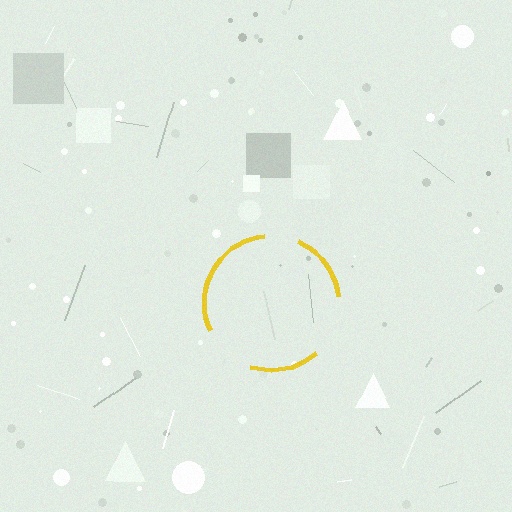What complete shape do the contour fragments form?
The contour fragments form a circle.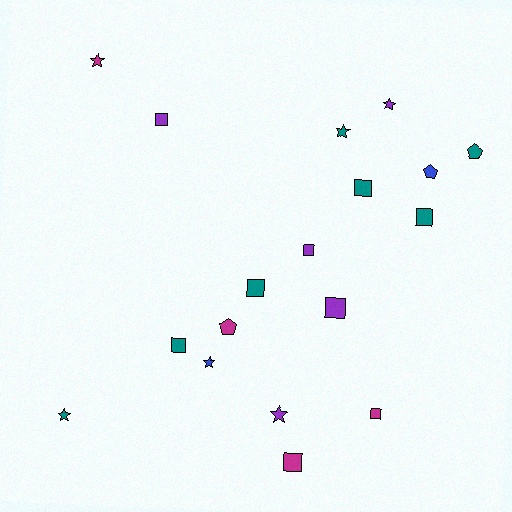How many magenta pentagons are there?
There is 1 magenta pentagon.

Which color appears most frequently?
Teal, with 7 objects.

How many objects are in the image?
There are 18 objects.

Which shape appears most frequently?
Square, with 9 objects.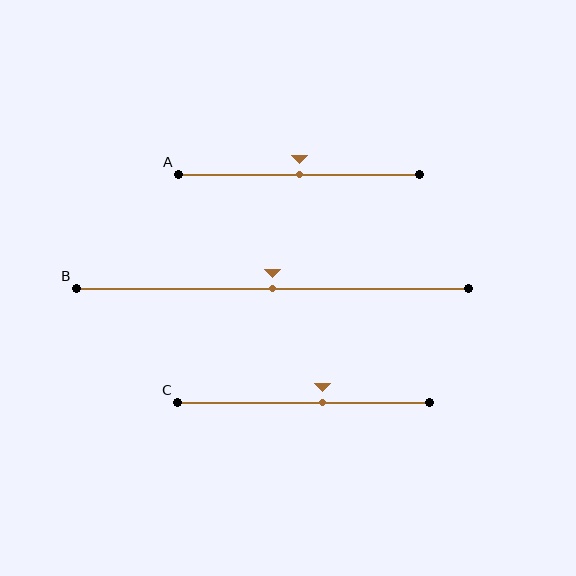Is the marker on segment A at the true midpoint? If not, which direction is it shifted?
Yes, the marker on segment A is at the true midpoint.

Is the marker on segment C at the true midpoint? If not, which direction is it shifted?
No, the marker on segment C is shifted to the right by about 8% of the segment length.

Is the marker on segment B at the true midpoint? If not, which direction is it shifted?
Yes, the marker on segment B is at the true midpoint.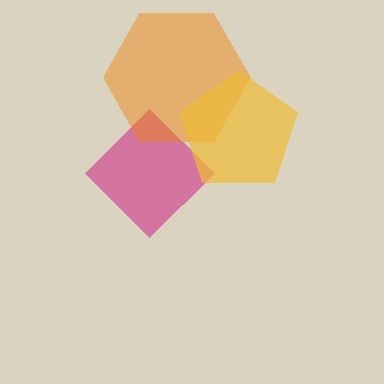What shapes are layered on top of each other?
The layered shapes are: a magenta diamond, an orange hexagon, a yellow pentagon.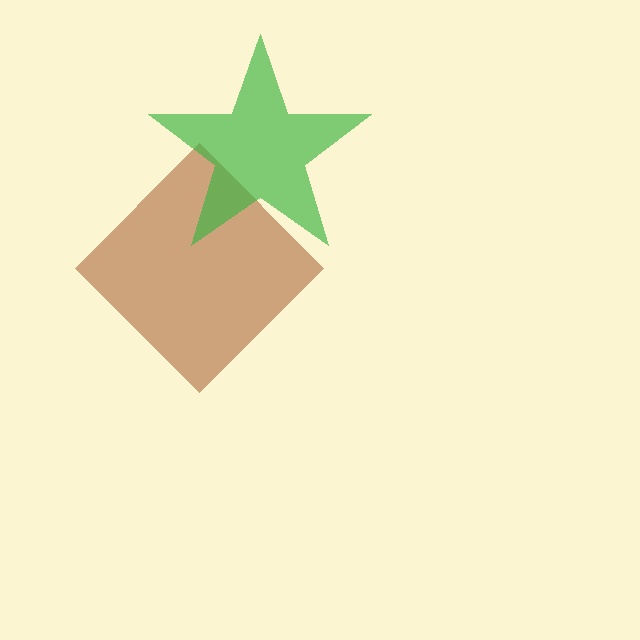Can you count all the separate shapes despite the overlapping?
Yes, there are 2 separate shapes.